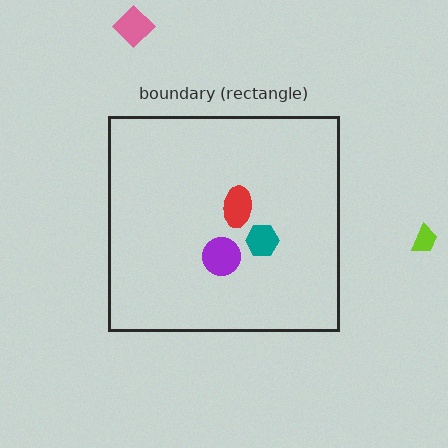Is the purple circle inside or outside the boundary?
Inside.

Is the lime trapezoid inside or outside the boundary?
Outside.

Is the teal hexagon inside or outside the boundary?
Inside.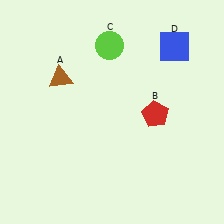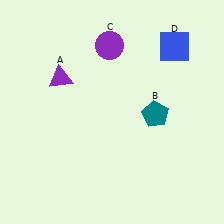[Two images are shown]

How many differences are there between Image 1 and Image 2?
There are 3 differences between the two images.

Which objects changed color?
A changed from brown to purple. B changed from red to teal. C changed from lime to purple.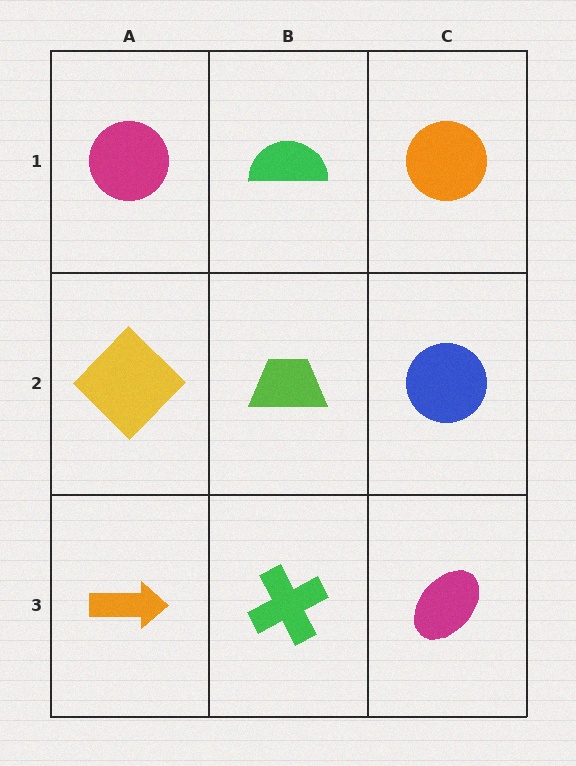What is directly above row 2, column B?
A green semicircle.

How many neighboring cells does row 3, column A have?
2.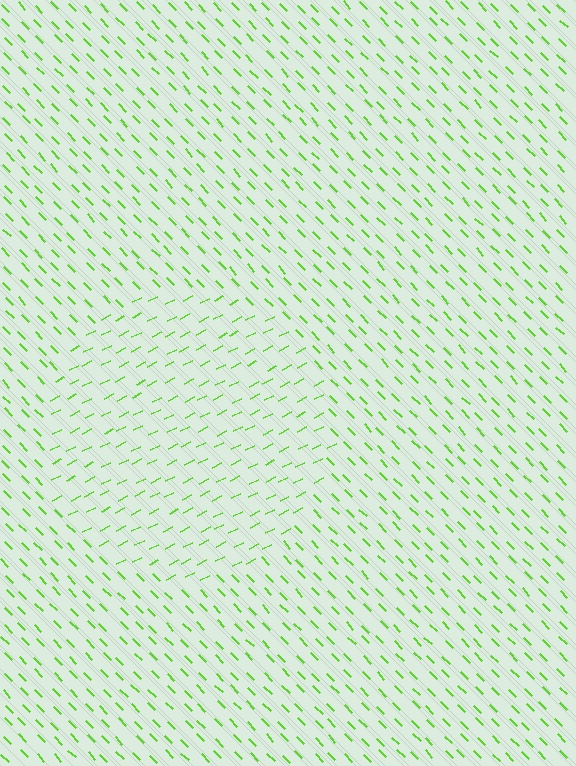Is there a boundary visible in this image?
Yes, there is a texture boundary formed by a change in line orientation.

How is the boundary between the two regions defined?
The boundary is defined purely by a change in line orientation (approximately 73 degrees difference). All lines are the same color and thickness.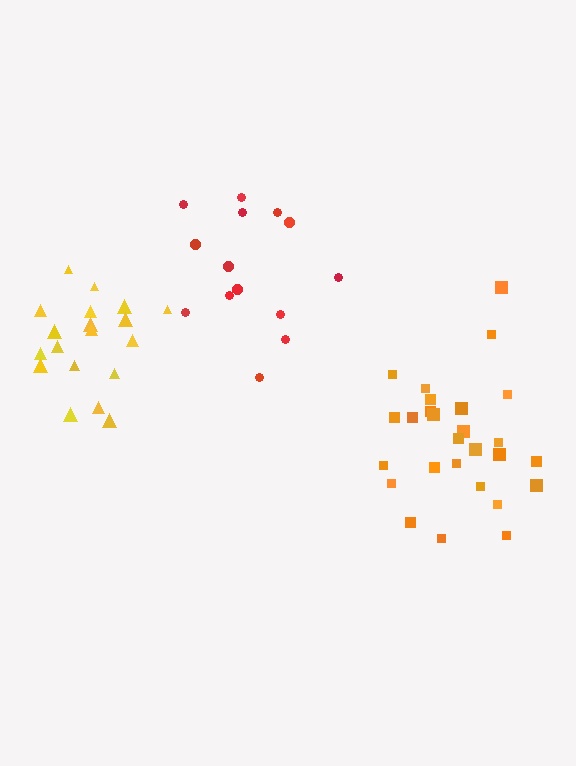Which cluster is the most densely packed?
Orange.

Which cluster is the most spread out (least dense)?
Red.